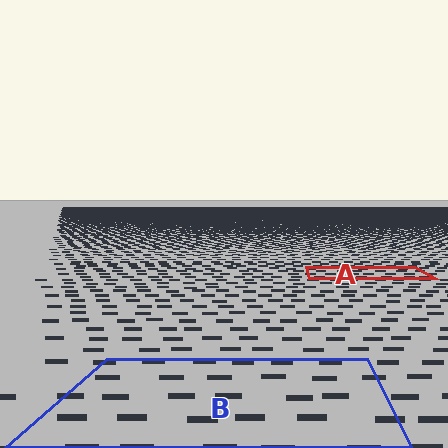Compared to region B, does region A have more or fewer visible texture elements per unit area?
Region A has more texture elements per unit area — they are packed more densely because it is farther away.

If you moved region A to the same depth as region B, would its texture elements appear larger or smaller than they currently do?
They would appear larger. At a closer depth, the same texture elements are projected at a bigger on-screen size.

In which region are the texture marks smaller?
The texture marks are smaller in region A, because it is farther away.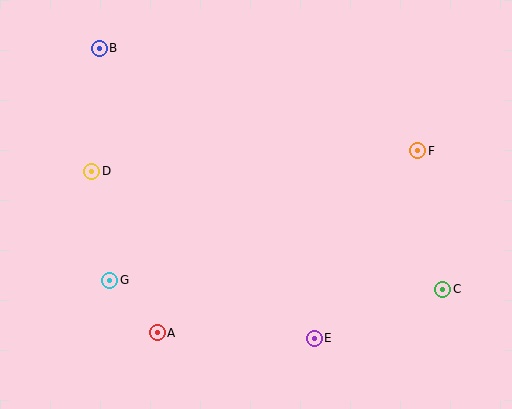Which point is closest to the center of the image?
Point E at (314, 338) is closest to the center.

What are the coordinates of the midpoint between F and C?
The midpoint between F and C is at (430, 220).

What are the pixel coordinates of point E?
Point E is at (314, 338).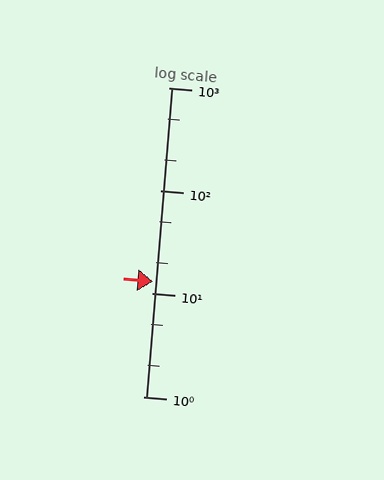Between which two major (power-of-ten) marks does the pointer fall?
The pointer is between 10 and 100.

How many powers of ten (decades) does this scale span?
The scale spans 3 decades, from 1 to 1000.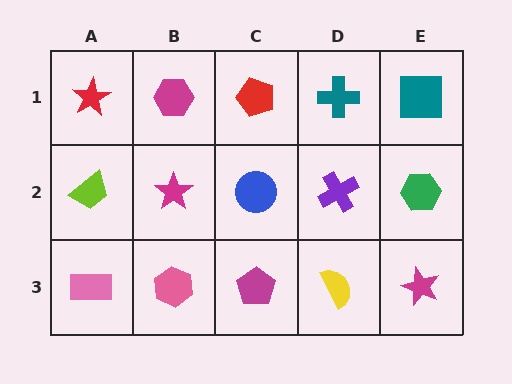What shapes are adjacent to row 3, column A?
A lime trapezoid (row 2, column A), a pink hexagon (row 3, column B).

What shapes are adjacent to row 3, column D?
A purple cross (row 2, column D), a magenta pentagon (row 3, column C), a magenta star (row 3, column E).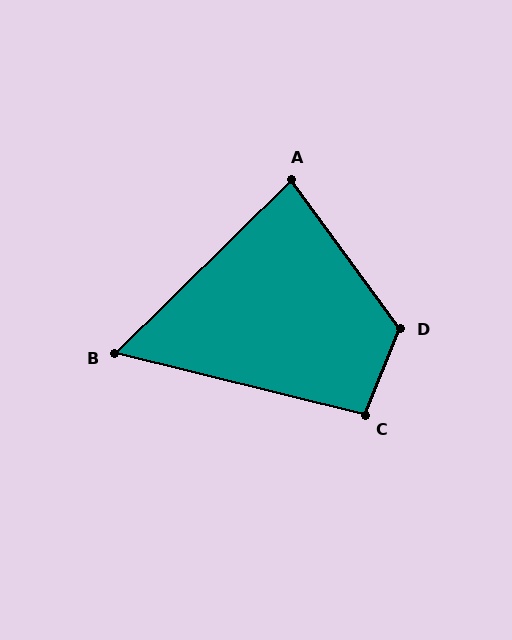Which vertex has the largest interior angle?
D, at approximately 121 degrees.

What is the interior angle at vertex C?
Approximately 98 degrees (obtuse).